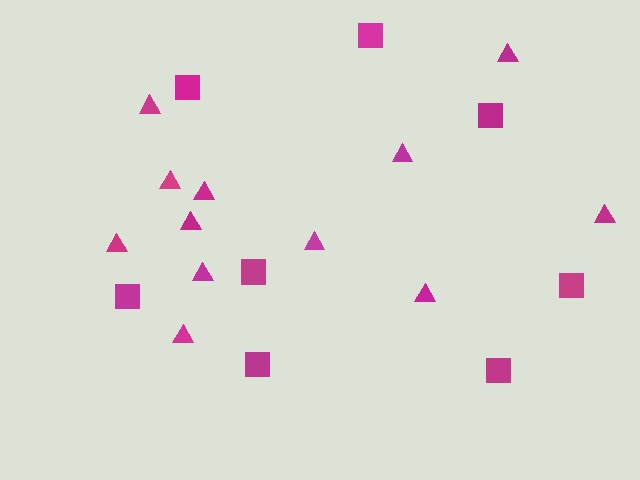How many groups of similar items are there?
There are 2 groups: one group of triangles (12) and one group of squares (8).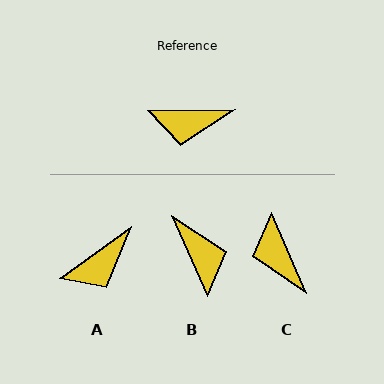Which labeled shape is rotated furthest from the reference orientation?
B, about 114 degrees away.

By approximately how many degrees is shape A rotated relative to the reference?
Approximately 35 degrees counter-clockwise.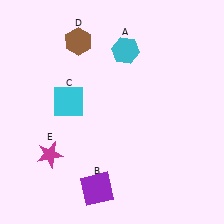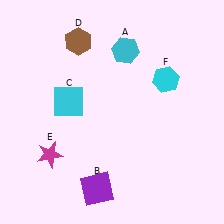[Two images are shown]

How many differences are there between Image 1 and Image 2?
There is 1 difference between the two images.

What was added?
A cyan hexagon (F) was added in Image 2.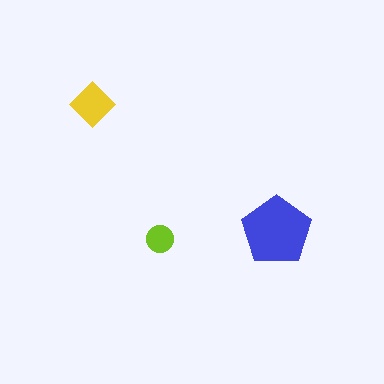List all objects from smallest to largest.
The lime circle, the yellow diamond, the blue pentagon.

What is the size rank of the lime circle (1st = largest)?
3rd.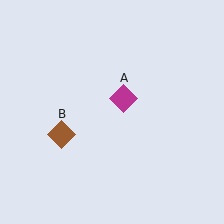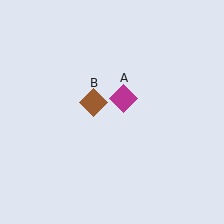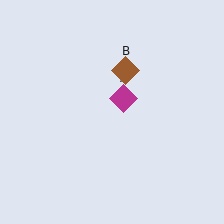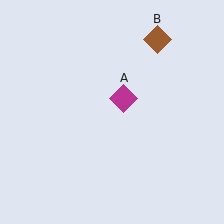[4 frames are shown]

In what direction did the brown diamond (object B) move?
The brown diamond (object B) moved up and to the right.